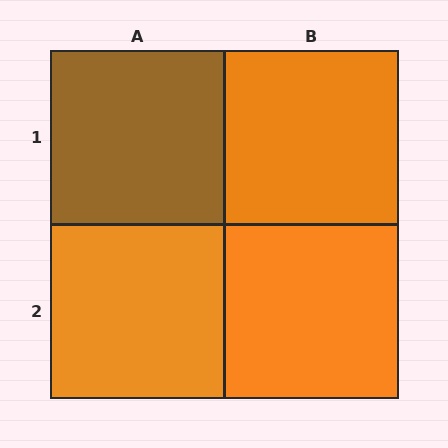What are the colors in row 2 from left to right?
Orange, orange.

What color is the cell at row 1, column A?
Brown.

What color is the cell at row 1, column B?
Orange.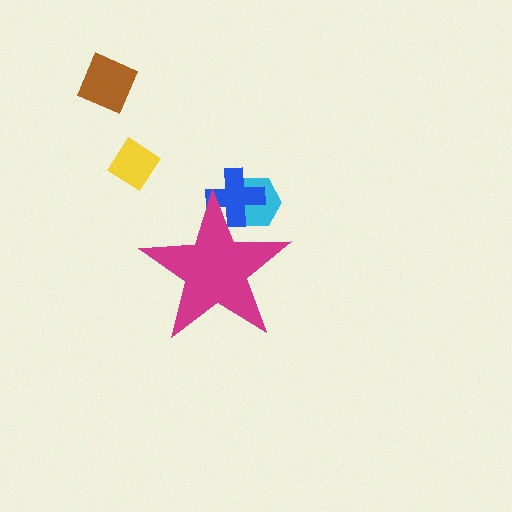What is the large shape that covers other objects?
A magenta star.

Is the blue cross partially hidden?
Yes, the blue cross is partially hidden behind the magenta star.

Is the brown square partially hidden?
No, the brown square is fully visible.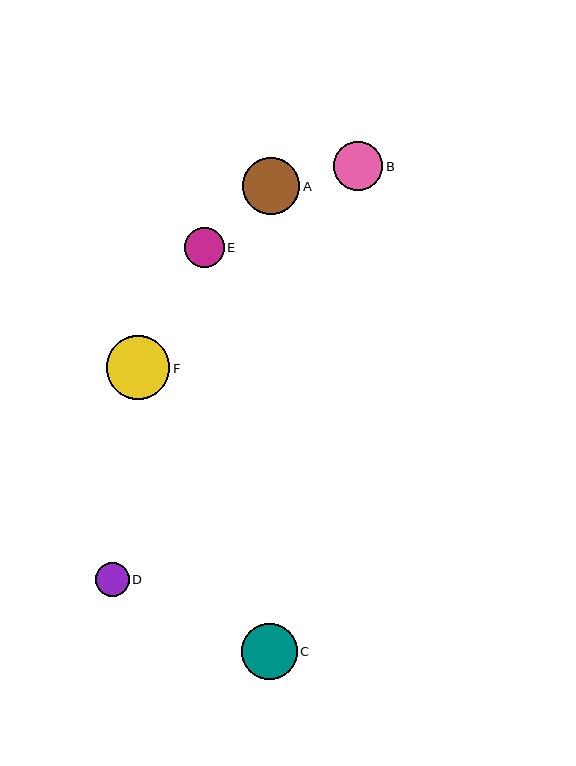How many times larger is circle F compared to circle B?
Circle F is approximately 1.3 times the size of circle B.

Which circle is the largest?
Circle F is the largest with a size of approximately 63 pixels.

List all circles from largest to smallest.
From largest to smallest: F, A, C, B, E, D.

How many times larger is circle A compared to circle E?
Circle A is approximately 1.4 times the size of circle E.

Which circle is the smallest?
Circle D is the smallest with a size of approximately 34 pixels.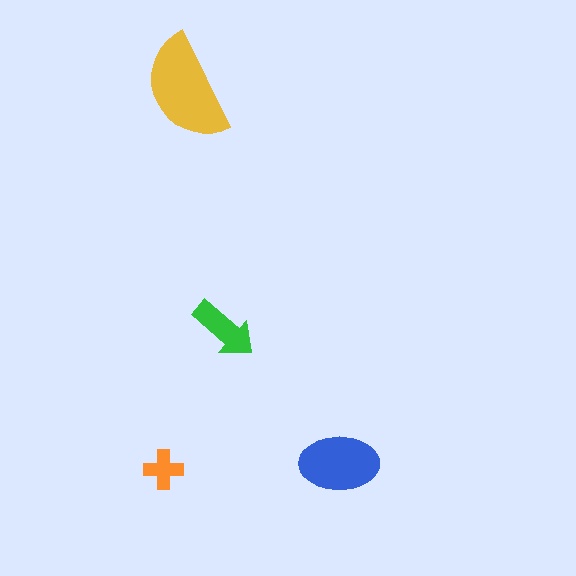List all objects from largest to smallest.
The yellow semicircle, the blue ellipse, the green arrow, the orange cross.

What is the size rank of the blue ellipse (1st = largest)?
2nd.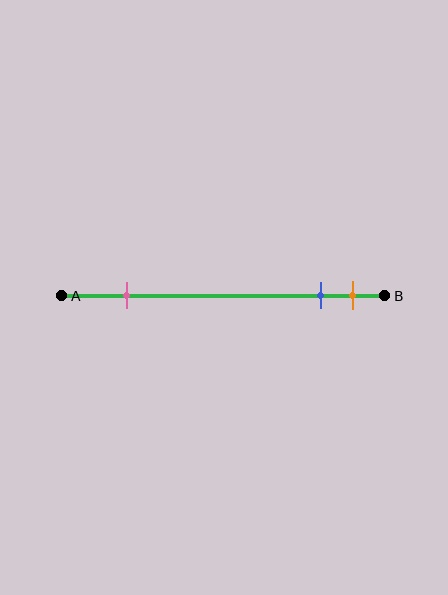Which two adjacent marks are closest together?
The blue and orange marks are the closest adjacent pair.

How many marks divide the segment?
There are 3 marks dividing the segment.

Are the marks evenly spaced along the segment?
No, the marks are not evenly spaced.